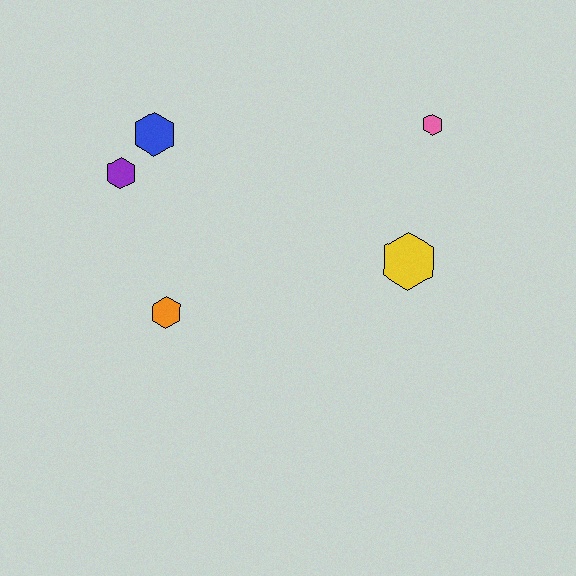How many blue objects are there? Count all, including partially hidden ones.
There is 1 blue object.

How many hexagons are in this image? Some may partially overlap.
There are 5 hexagons.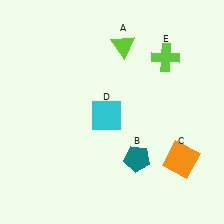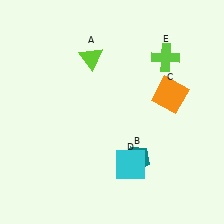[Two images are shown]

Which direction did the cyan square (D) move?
The cyan square (D) moved down.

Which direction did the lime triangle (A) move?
The lime triangle (A) moved left.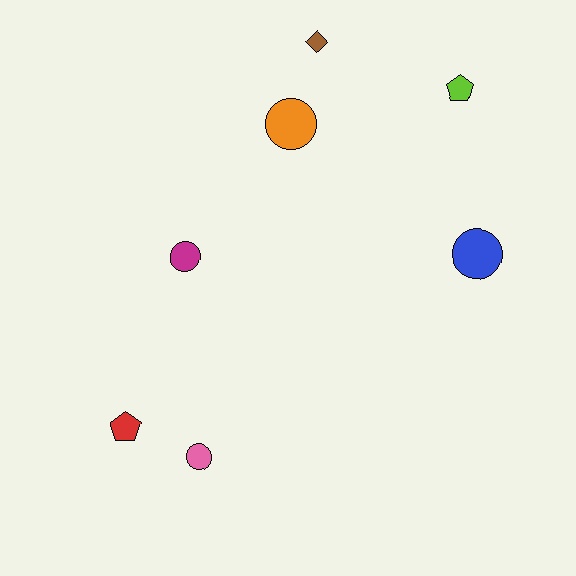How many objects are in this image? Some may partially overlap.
There are 7 objects.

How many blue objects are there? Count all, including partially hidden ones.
There is 1 blue object.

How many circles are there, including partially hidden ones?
There are 4 circles.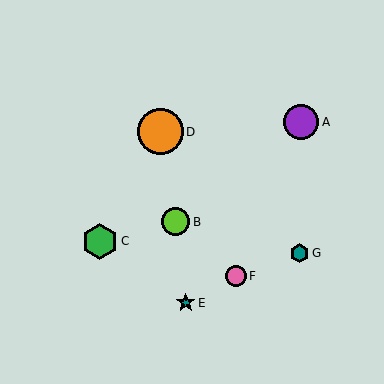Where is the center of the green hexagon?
The center of the green hexagon is at (100, 241).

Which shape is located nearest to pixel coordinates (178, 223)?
The lime circle (labeled B) at (176, 222) is nearest to that location.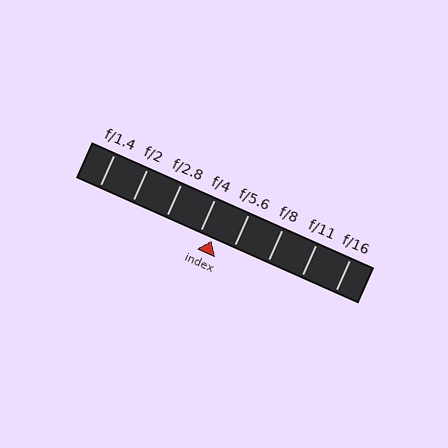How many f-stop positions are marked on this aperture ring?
There are 8 f-stop positions marked.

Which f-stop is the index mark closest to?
The index mark is closest to f/4.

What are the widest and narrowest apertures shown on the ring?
The widest aperture shown is f/1.4 and the narrowest is f/16.